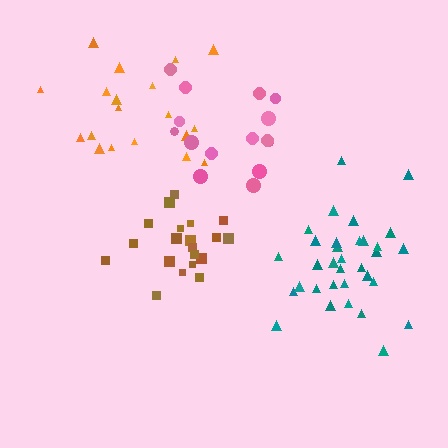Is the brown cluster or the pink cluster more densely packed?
Brown.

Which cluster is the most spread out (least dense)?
Orange.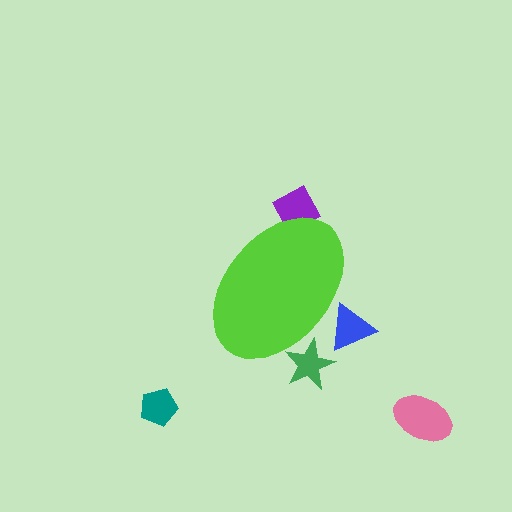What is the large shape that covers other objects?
A lime ellipse.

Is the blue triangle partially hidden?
Yes, the blue triangle is partially hidden behind the lime ellipse.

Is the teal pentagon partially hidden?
No, the teal pentagon is fully visible.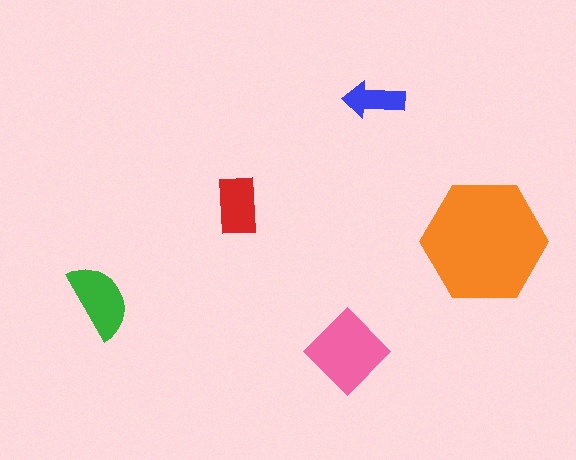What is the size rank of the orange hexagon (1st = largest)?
1st.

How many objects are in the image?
There are 5 objects in the image.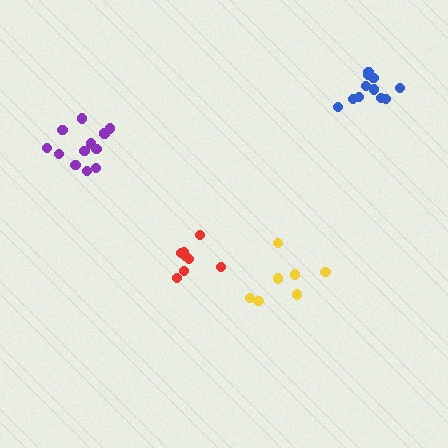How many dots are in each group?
Group 1: 12 dots, Group 2: 7 dots, Group 3: 11 dots, Group 4: 8 dots (38 total).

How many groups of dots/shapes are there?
There are 4 groups.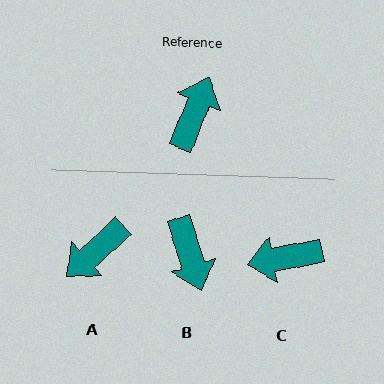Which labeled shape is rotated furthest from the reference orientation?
A, about 155 degrees away.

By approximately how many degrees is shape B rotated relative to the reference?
Approximately 140 degrees clockwise.